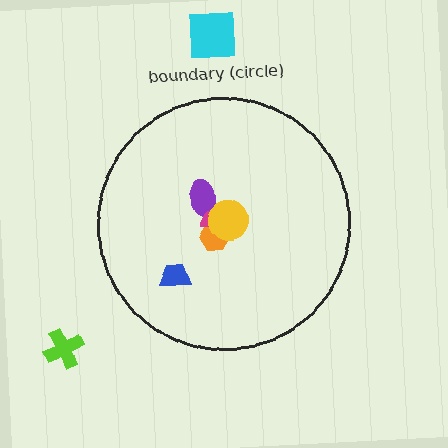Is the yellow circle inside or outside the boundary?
Inside.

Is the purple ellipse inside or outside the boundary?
Inside.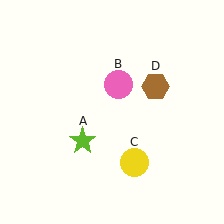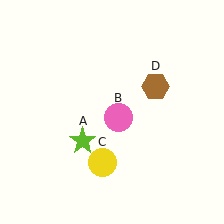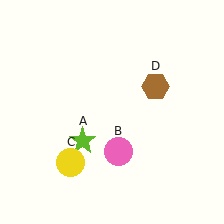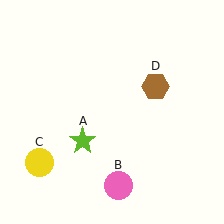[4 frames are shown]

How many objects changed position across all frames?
2 objects changed position: pink circle (object B), yellow circle (object C).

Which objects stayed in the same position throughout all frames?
Lime star (object A) and brown hexagon (object D) remained stationary.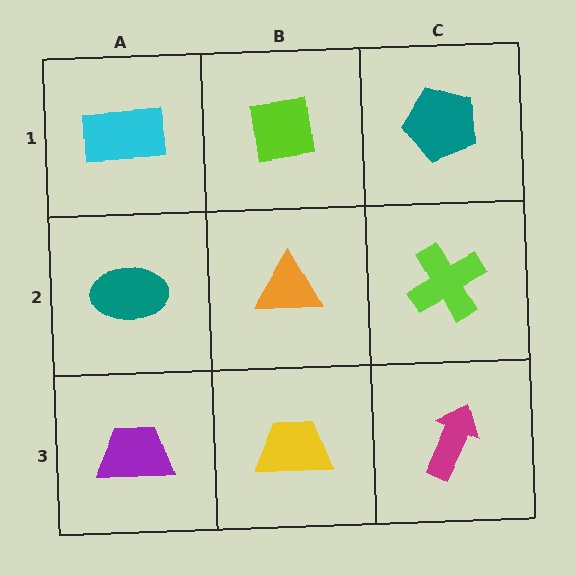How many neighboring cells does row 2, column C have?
3.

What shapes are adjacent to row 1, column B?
An orange triangle (row 2, column B), a cyan rectangle (row 1, column A), a teal pentagon (row 1, column C).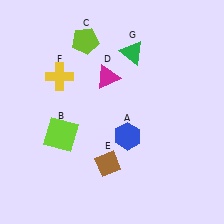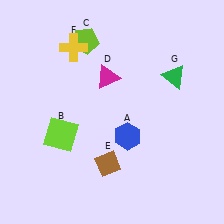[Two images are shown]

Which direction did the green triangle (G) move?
The green triangle (G) moved right.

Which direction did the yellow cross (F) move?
The yellow cross (F) moved up.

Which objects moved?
The objects that moved are: the yellow cross (F), the green triangle (G).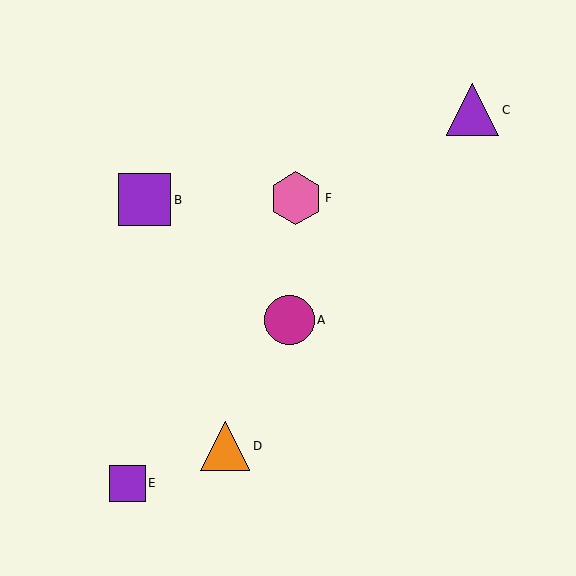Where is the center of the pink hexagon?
The center of the pink hexagon is at (296, 198).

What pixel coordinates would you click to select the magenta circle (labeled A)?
Click at (289, 320) to select the magenta circle A.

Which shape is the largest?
The pink hexagon (labeled F) is the largest.